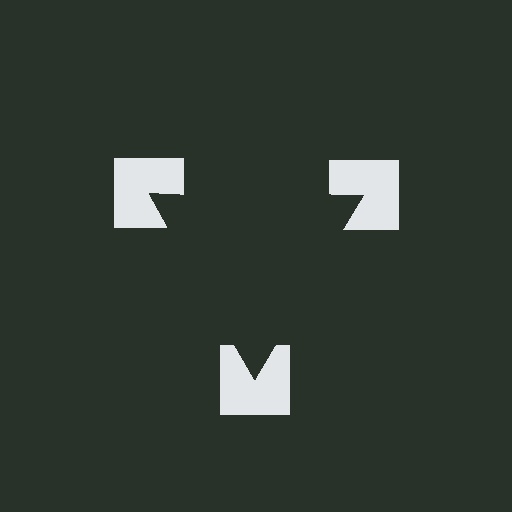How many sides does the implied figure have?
3 sides.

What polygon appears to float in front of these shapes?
An illusory triangle — its edges are inferred from the aligned wedge cuts in the notched squares, not physically drawn.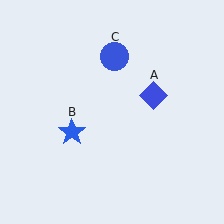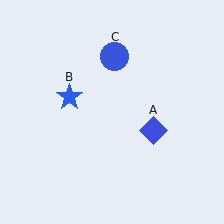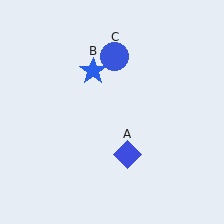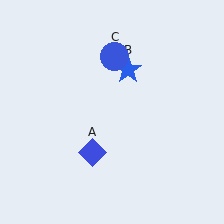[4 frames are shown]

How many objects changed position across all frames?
2 objects changed position: blue diamond (object A), blue star (object B).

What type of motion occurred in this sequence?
The blue diamond (object A), blue star (object B) rotated clockwise around the center of the scene.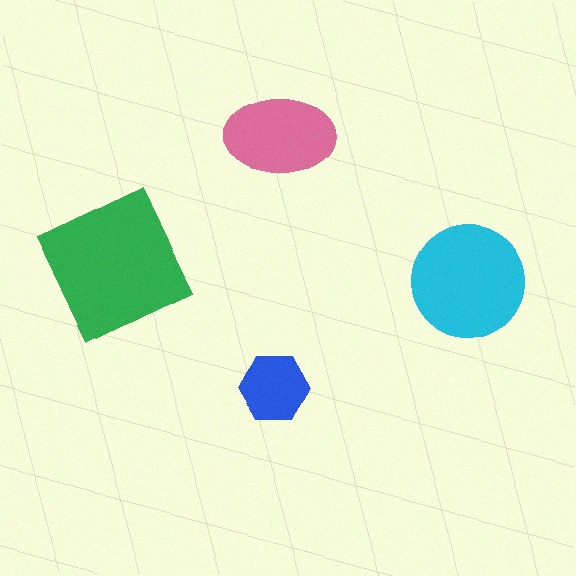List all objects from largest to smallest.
The green square, the cyan circle, the pink ellipse, the blue hexagon.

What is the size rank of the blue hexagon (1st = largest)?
4th.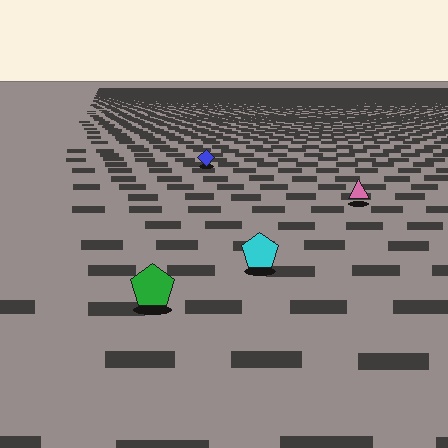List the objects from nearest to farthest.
From nearest to farthest: the green pentagon, the cyan pentagon, the pink triangle, the blue diamond.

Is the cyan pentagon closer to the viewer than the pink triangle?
Yes. The cyan pentagon is closer — you can tell from the texture gradient: the ground texture is coarser near it.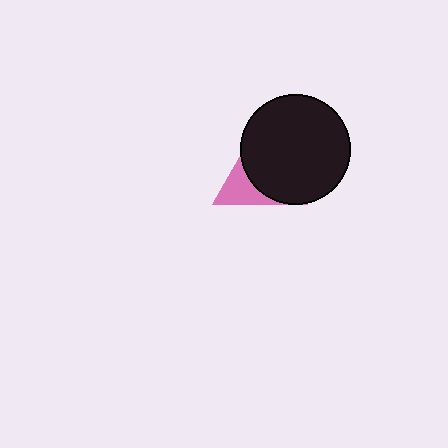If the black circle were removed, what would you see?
You would see the complete pink triangle.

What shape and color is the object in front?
The object in front is a black circle.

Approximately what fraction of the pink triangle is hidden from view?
Roughly 65% of the pink triangle is hidden behind the black circle.